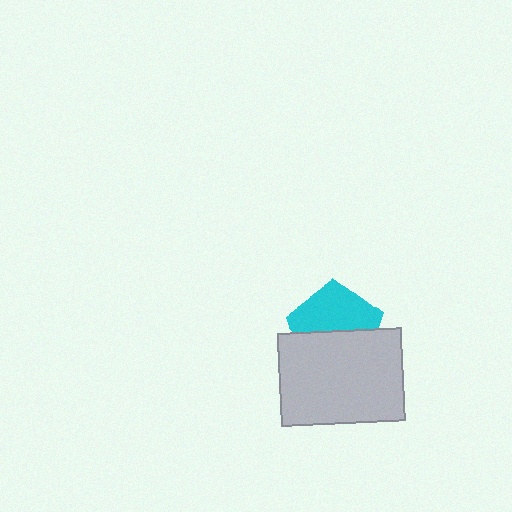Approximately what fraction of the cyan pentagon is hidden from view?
Roughly 50% of the cyan pentagon is hidden behind the light gray rectangle.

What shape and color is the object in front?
The object in front is a light gray rectangle.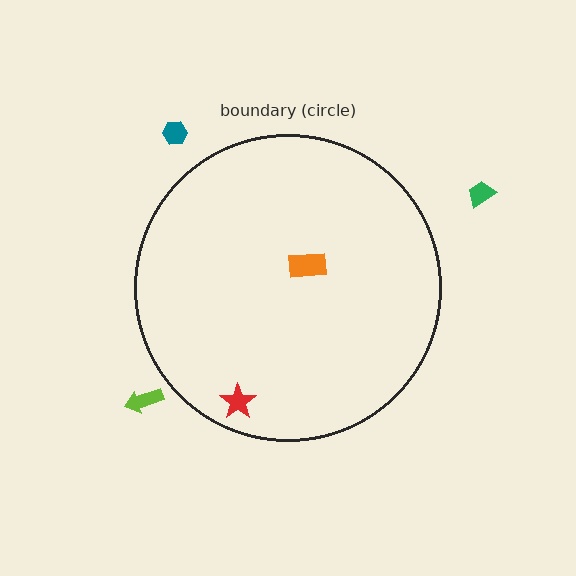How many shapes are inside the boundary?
2 inside, 3 outside.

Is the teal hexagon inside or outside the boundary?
Outside.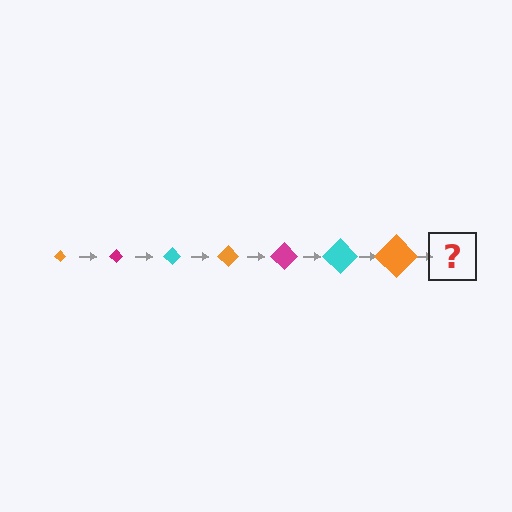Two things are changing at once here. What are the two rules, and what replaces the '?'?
The two rules are that the diamond grows larger each step and the color cycles through orange, magenta, and cyan. The '?' should be a magenta diamond, larger than the previous one.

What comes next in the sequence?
The next element should be a magenta diamond, larger than the previous one.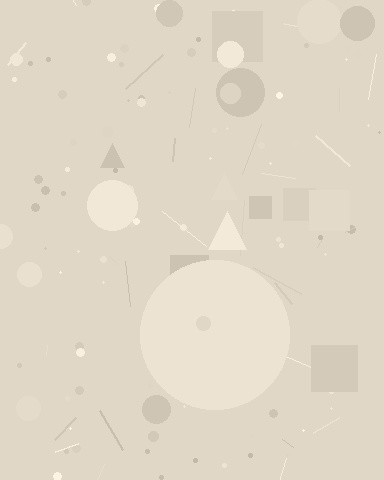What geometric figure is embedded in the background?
A circle is embedded in the background.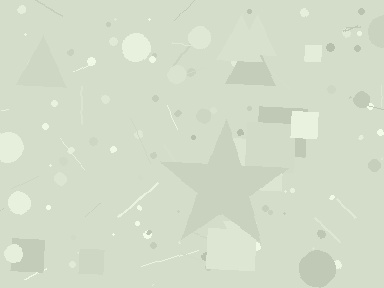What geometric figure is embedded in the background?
A star is embedded in the background.